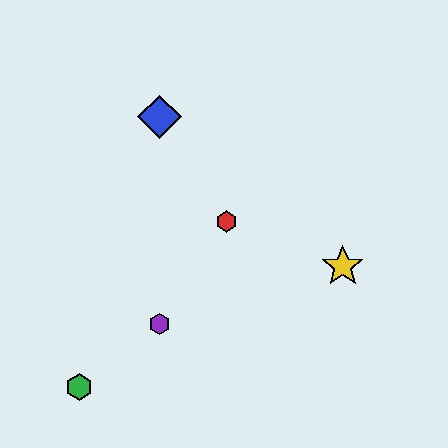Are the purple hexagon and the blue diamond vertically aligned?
Yes, both are at x≈159.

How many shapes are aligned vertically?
2 shapes (the blue diamond, the purple hexagon) are aligned vertically.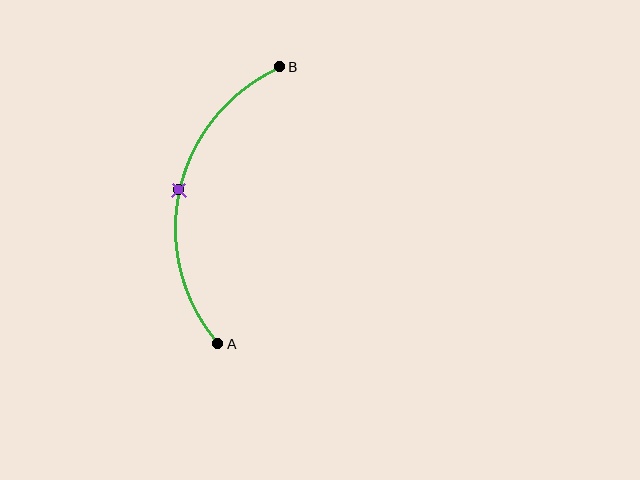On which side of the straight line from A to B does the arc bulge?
The arc bulges to the left of the straight line connecting A and B.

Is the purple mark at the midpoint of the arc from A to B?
Yes. The purple mark lies on the arc at equal arc-length from both A and B — it is the arc midpoint.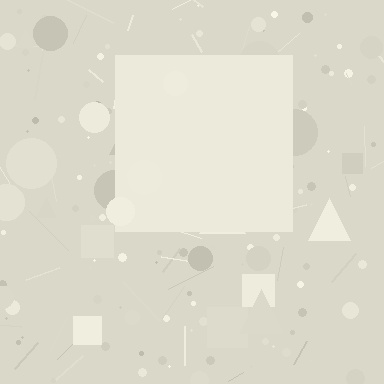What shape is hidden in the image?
A square is hidden in the image.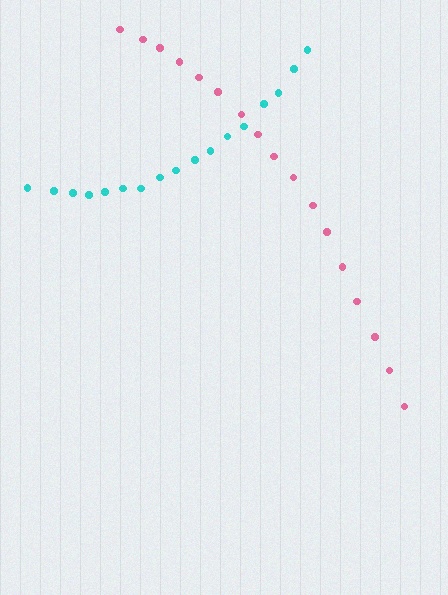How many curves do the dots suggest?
There are 2 distinct paths.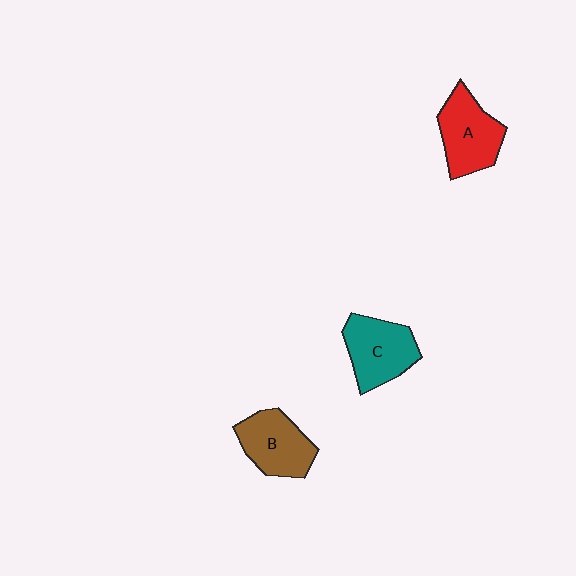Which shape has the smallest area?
Shape B (brown).